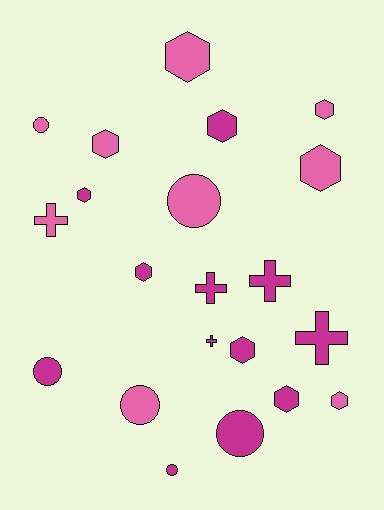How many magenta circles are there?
There are 3 magenta circles.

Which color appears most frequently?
Magenta, with 12 objects.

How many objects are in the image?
There are 21 objects.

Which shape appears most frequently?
Hexagon, with 10 objects.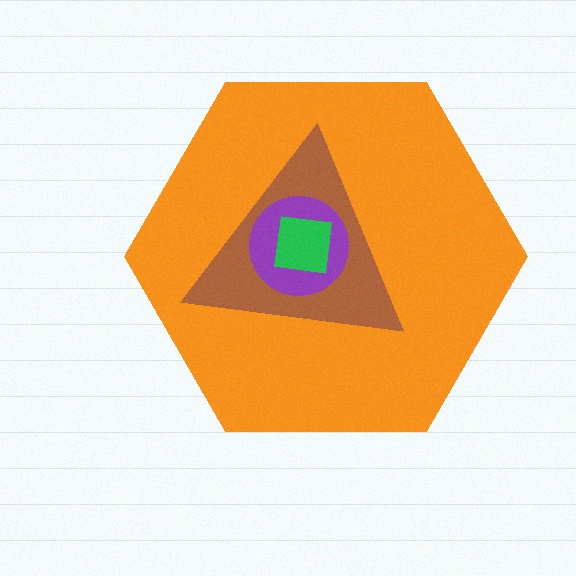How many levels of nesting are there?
4.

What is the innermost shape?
The green square.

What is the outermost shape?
The orange hexagon.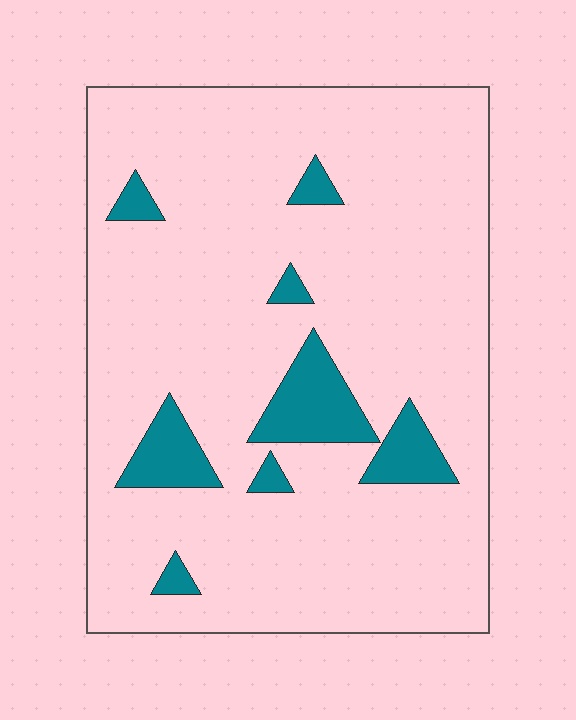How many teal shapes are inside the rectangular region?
8.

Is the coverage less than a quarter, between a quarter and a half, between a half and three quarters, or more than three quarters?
Less than a quarter.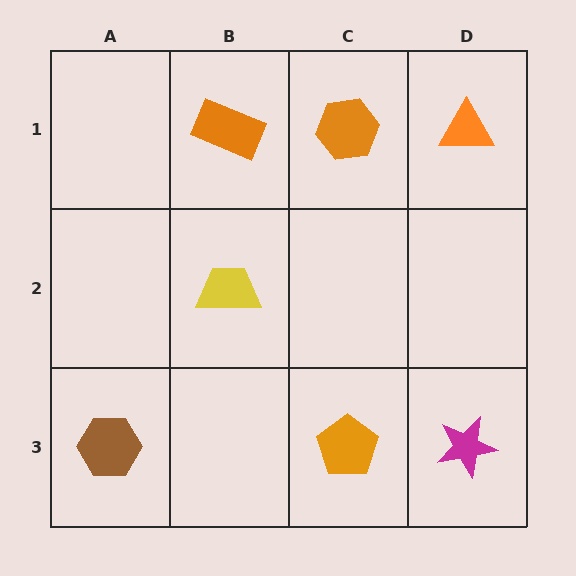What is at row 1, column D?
An orange triangle.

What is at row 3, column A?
A brown hexagon.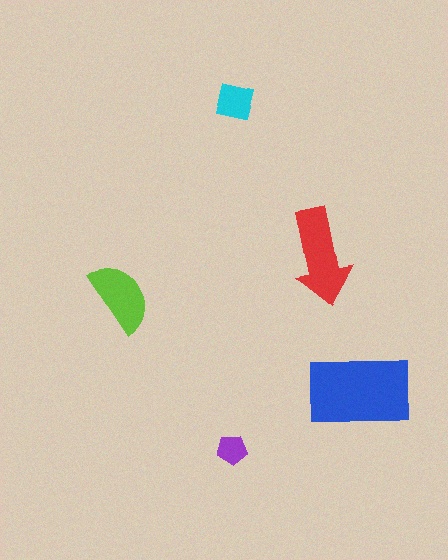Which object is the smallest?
The purple pentagon.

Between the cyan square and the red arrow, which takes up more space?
The red arrow.